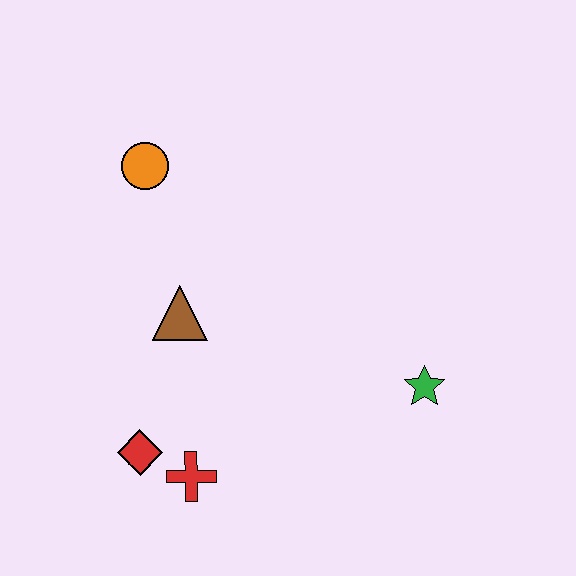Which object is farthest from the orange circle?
The green star is farthest from the orange circle.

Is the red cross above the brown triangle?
No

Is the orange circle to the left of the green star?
Yes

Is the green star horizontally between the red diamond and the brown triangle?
No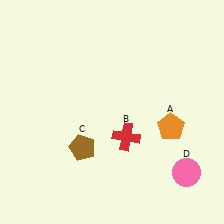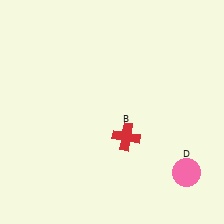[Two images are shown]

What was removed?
The orange pentagon (A), the brown pentagon (C) were removed in Image 2.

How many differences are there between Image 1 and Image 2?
There are 2 differences between the two images.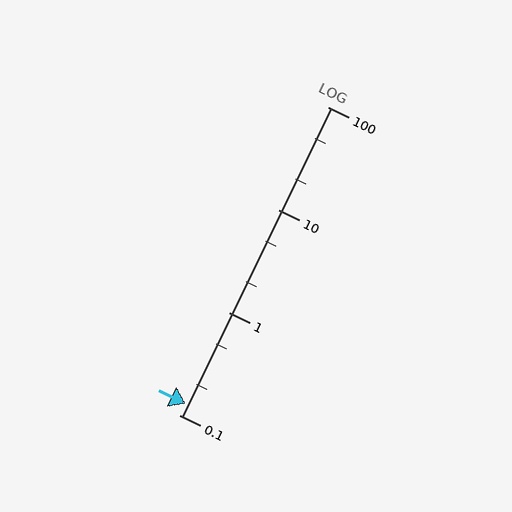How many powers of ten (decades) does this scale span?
The scale spans 3 decades, from 0.1 to 100.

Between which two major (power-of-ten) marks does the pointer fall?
The pointer is between 0.1 and 1.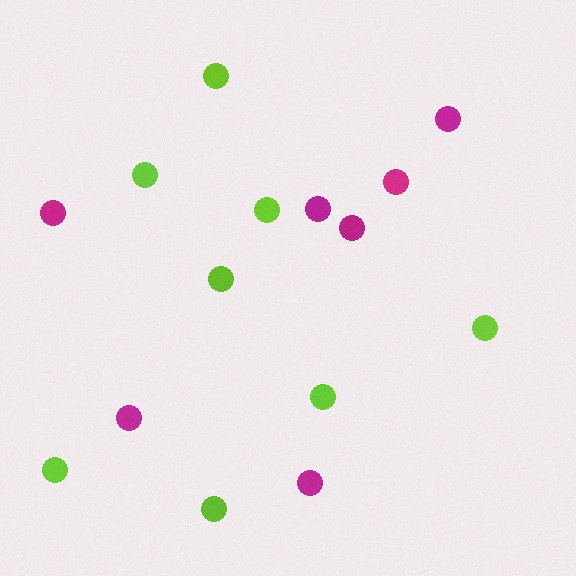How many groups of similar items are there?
There are 2 groups: one group of magenta circles (7) and one group of lime circles (8).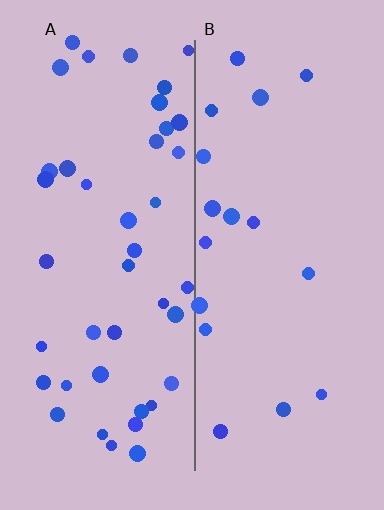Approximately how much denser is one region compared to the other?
Approximately 2.5× — region A over region B.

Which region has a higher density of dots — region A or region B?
A (the left).